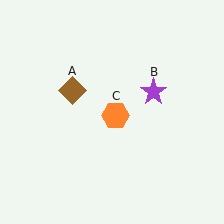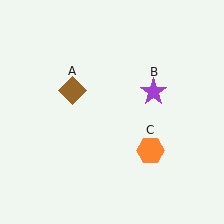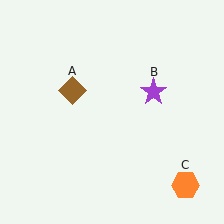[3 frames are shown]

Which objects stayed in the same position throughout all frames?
Brown diamond (object A) and purple star (object B) remained stationary.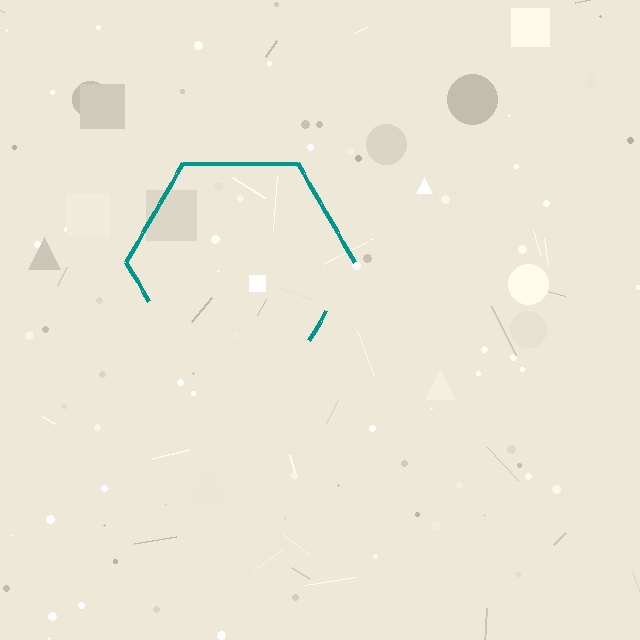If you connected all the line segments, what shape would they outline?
They would outline a hexagon.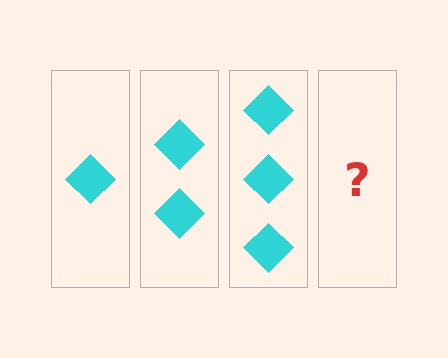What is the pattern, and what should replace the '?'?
The pattern is that each step adds one more diamond. The '?' should be 4 diamonds.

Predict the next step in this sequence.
The next step is 4 diamonds.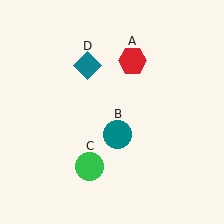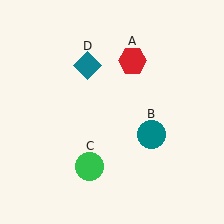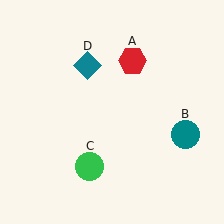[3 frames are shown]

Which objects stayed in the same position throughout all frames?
Red hexagon (object A) and green circle (object C) and teal diamond (object D) remained stationary.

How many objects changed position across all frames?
1 object changed position: teal circle (object B).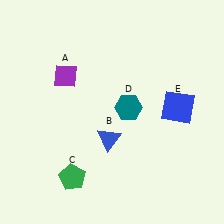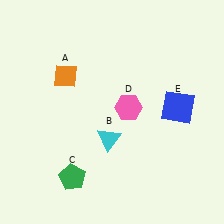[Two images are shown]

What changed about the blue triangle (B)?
In Image 1, B is blue. In Image 2, it changed to cyan.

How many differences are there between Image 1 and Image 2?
There are 3 differences between the two images.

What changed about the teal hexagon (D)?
In Image 1, D is teal. In Image 2, it changed to pink.